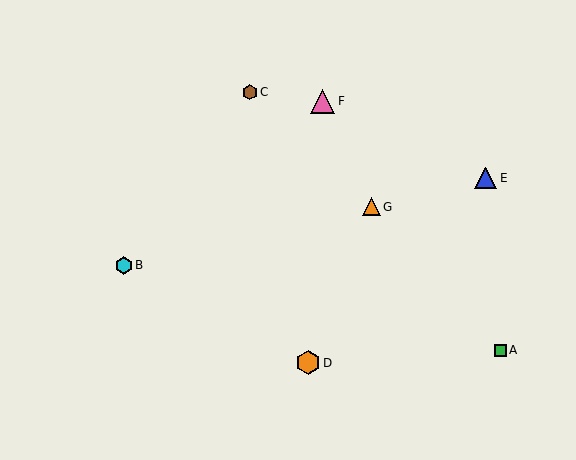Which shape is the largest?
The pink triangle (labeled F) is the largest.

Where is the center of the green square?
The center of the green square is at (500, 350).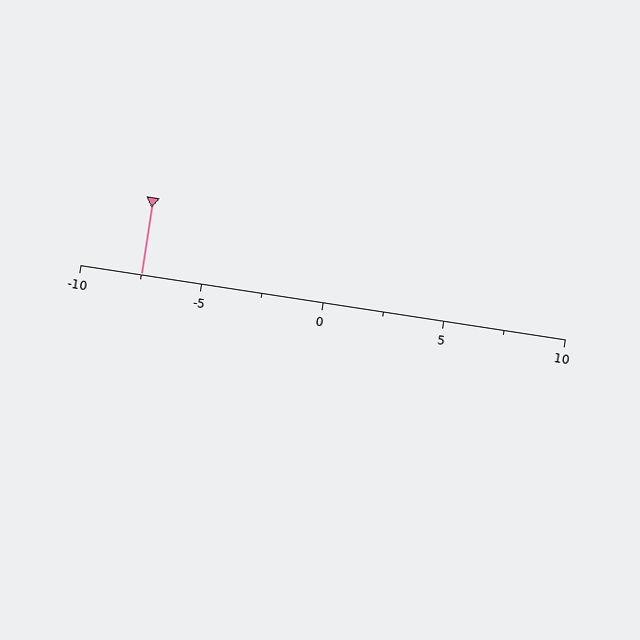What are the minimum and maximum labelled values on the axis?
The axis runs from -10 to 10.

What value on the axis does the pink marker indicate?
The marker indicates approximately -7.5.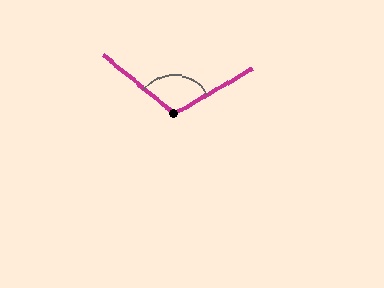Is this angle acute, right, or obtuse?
It is obtuse.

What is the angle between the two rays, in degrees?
Approximately 111 degrees.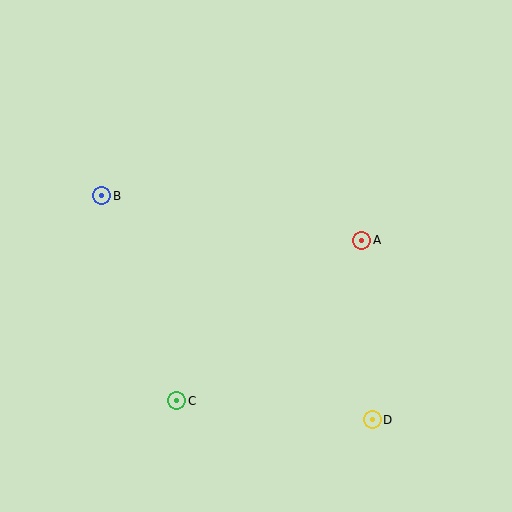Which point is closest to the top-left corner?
Point B is closest to the top-left corner.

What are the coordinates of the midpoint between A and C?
The midpoint between A and C is at (269, 320).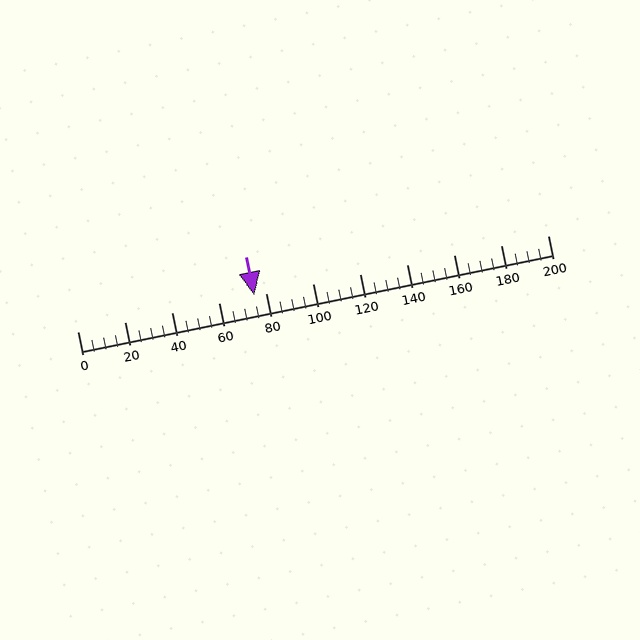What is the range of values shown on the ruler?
The ruler shows values from 0 to 200.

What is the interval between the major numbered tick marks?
The major tick marks are spaced 20 units apart.